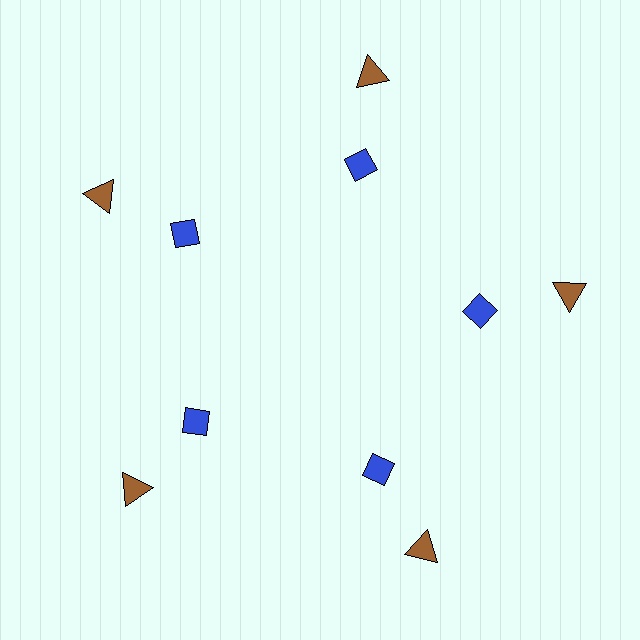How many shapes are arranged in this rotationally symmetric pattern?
There are 10 shapes, arranged in 5 groups of 2.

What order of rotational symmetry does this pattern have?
This pattern has 5-fold rotational symmetry.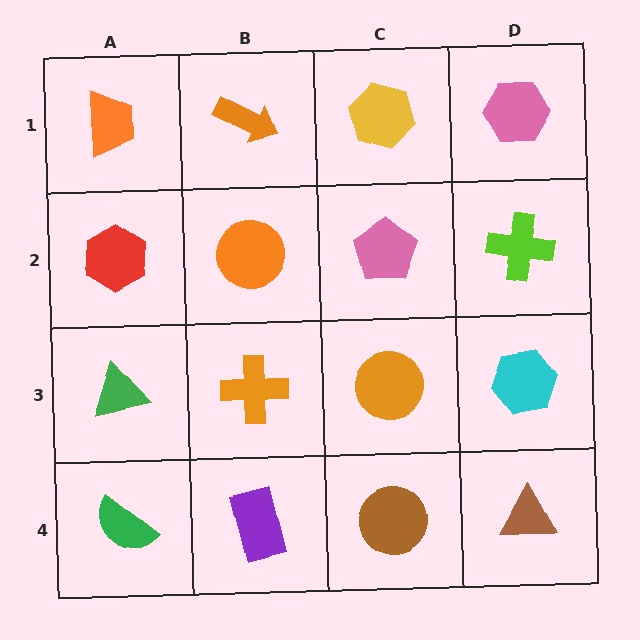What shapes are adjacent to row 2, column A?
An orange trapezoid (row 1, column A), a green triangle (row 3, column A), an orange circle (row 2, column B).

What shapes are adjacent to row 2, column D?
A pink hexagon (row 1, column D), a cyan hexagon (row 3, column D), a pink pentagon (row 2, column C).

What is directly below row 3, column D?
A brown triangle.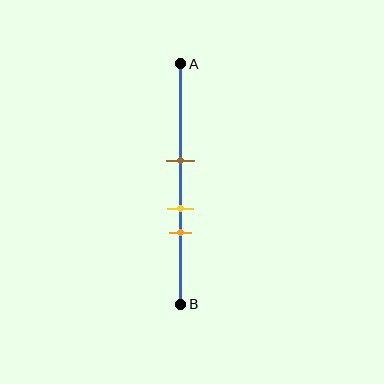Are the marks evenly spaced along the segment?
Yes, the marks are approximately evenly spaced.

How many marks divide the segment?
There are 3 marks dividing the segment.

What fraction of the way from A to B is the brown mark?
The brown mark is approximately 40% (0.4) of the way from A to B.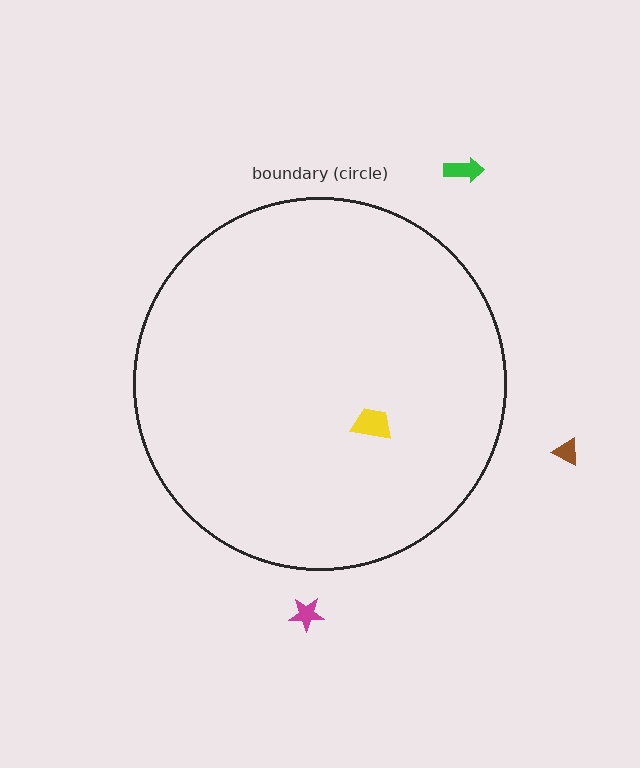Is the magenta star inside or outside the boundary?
Outside.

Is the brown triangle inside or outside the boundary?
Outside.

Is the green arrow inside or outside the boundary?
Outside.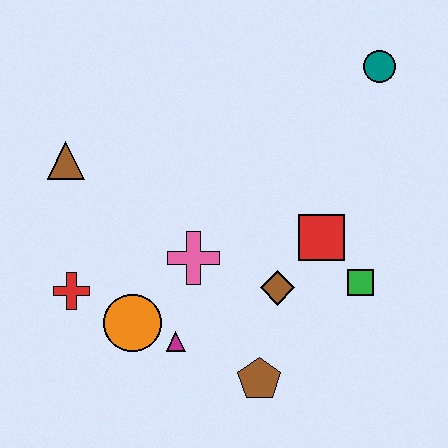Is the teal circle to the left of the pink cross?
No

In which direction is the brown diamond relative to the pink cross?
The brown diamond is to the right of the pink cross.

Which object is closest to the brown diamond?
The red square is closest to the brown diamond.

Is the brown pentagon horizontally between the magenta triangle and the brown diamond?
Yes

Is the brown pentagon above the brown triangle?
No